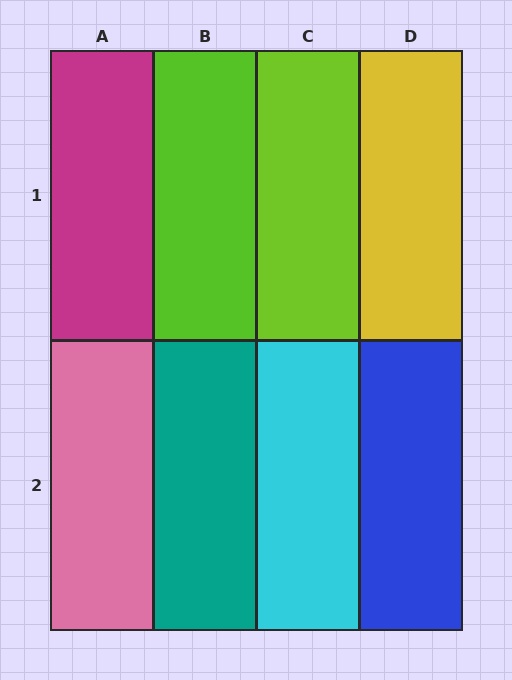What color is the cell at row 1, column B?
Lime.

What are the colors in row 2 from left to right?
Pink, teal, cyan, blue.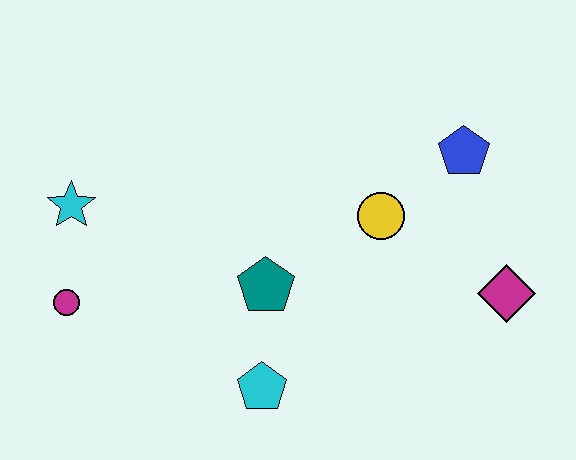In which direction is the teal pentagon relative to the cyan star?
The teal pentagon is to the right of the cyan star.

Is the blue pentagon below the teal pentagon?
No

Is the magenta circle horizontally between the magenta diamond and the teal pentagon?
No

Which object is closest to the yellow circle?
The blue pentagon is closest to the yellow circle.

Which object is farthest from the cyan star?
The magenta diamond is farthest from the cyan star.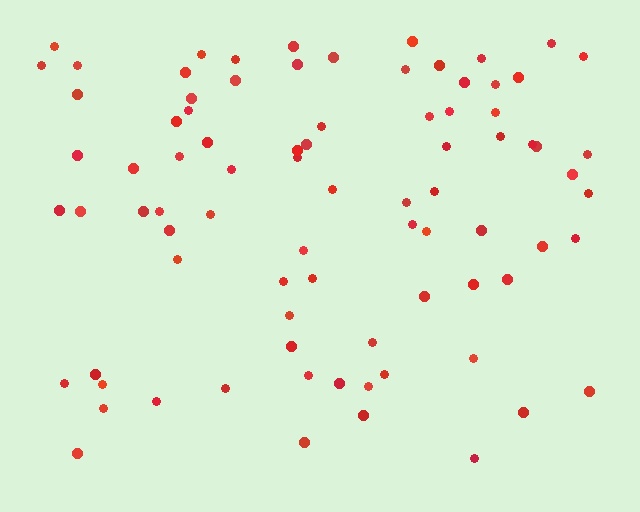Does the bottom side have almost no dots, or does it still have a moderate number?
Still a moderate number, just noticeably fewer than the top.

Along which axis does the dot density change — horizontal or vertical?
Vertical.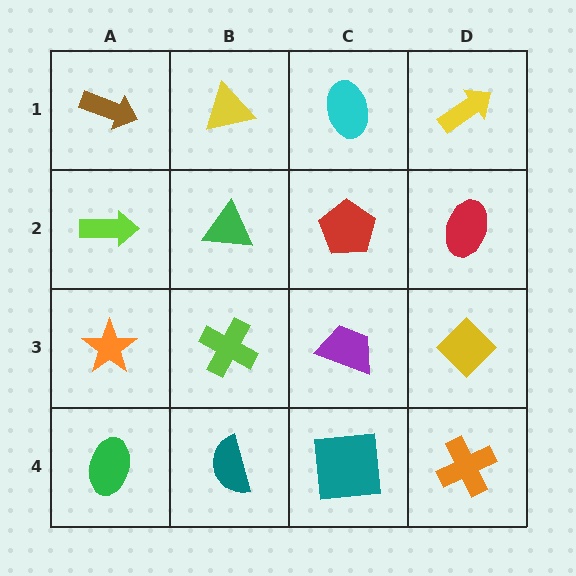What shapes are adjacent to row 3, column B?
A green triangle (row 2, column B), a teal semicircle (row 4, column B), an orange star (row 3, column A), a purple trapezoid (row 3, column C).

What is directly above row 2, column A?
A brown arrow.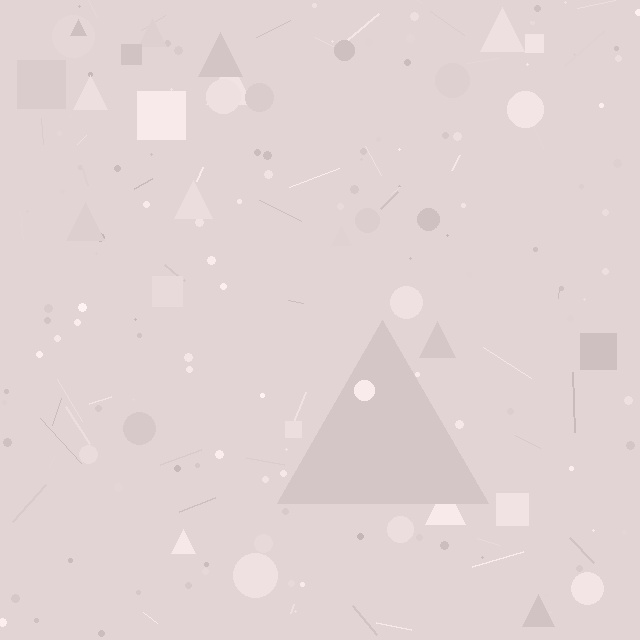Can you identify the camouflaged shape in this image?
The camouflaged shape is a triangle.